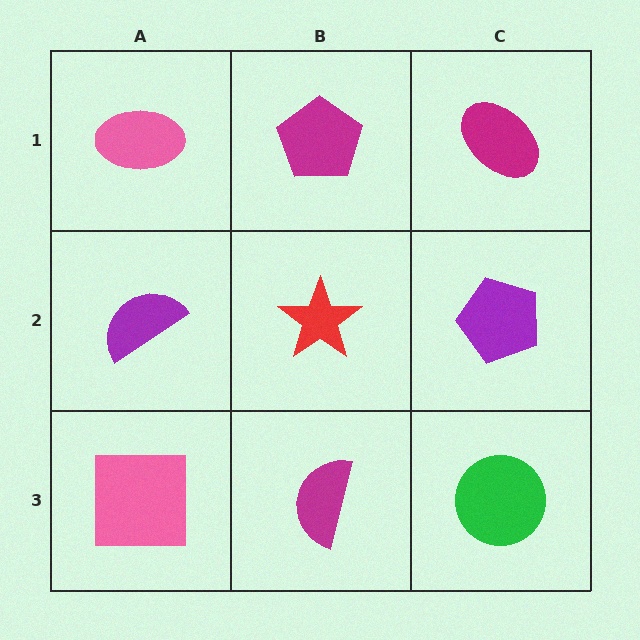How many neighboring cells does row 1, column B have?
3.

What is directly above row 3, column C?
A purple pentagon.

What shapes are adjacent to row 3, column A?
A purple semicircle (row 2, column A), a magenta semicircle (row 3, column B).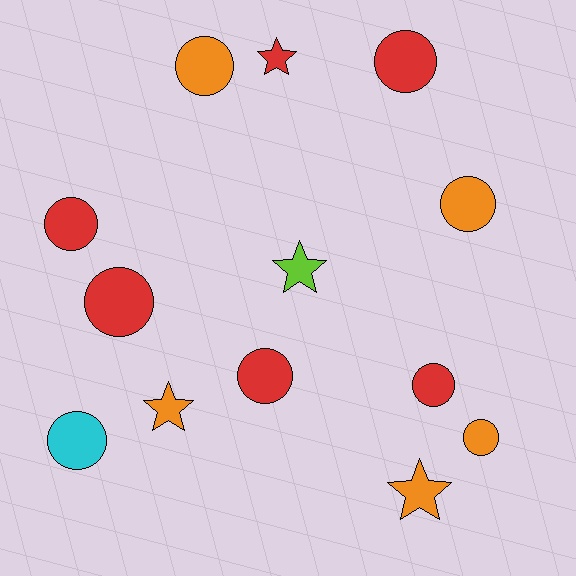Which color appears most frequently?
Red, with 6 objects.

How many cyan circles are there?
There is 1 cyan circle.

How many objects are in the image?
There are 13 objects.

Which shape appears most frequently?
Circle, with 9 objects.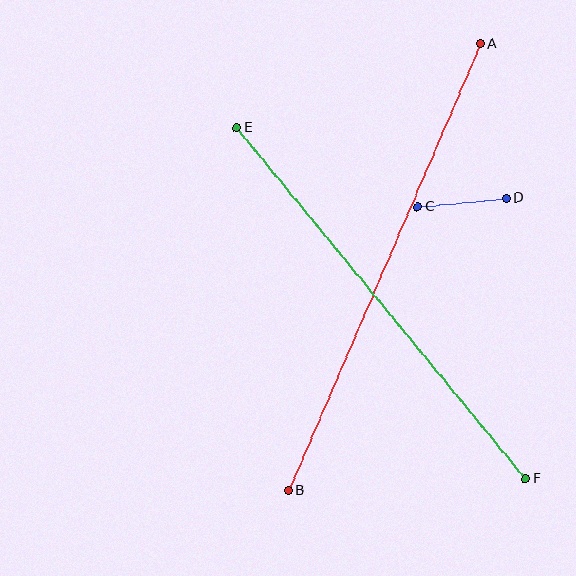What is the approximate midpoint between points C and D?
The midpoint is at approximately (462, 202) pixels.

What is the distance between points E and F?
The distance is approximately 454 pixels.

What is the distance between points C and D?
The distance is approximately 89 pixels.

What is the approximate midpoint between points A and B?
The midpoint is at approximately (384, 267) pixels.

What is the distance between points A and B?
The distance is approximately 486 pixels.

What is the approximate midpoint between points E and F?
The midpoint is at approximately (381, 303) pixels.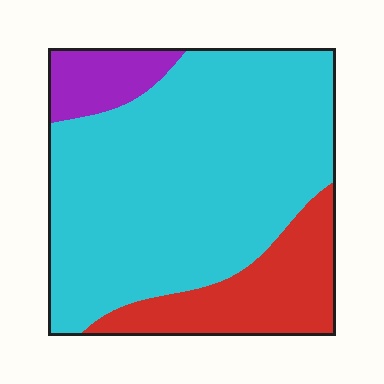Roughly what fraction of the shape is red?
Red covers 20% of the shape.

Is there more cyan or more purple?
Cyan.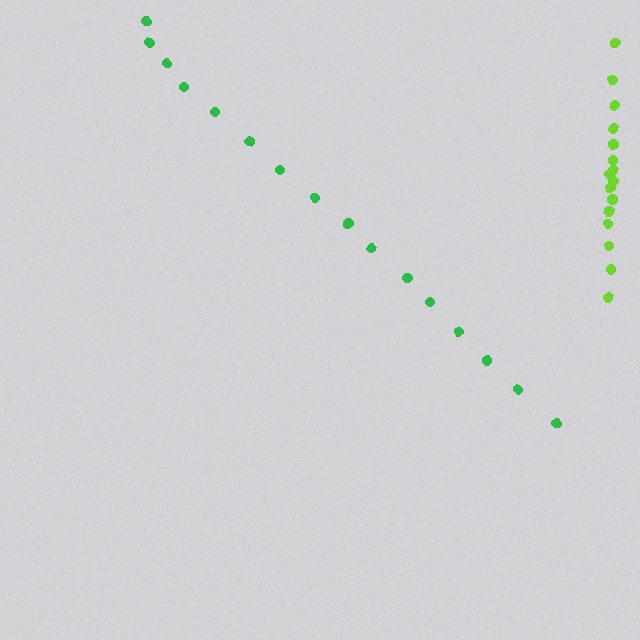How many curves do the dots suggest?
There are 2 distinct paths.